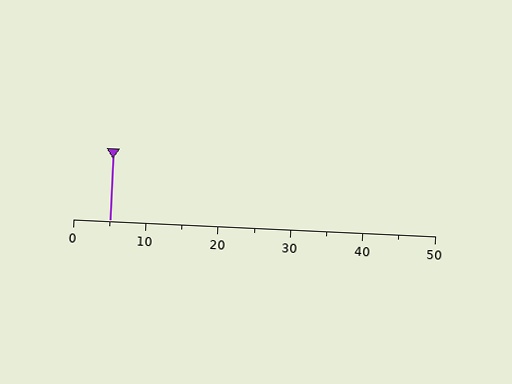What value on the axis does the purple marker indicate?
The marker indicates approximately 5.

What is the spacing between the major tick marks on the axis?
The major ticks are spaced 10 apart.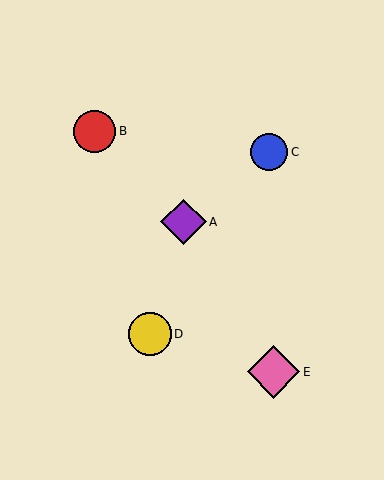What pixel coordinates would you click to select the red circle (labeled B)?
Click at (95, 131) to select the red circle B.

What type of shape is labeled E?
Shape E is a pink diamond.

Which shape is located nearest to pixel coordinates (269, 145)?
The blue circle (labeled C) at (269, 152) is nearest to that location.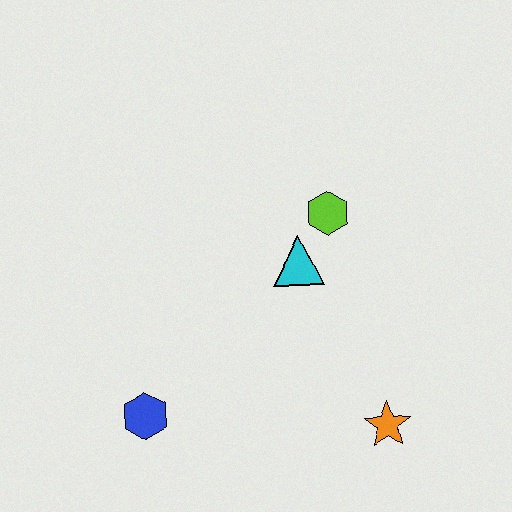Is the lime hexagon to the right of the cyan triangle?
Yes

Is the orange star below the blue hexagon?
Yes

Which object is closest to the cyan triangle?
The lime hexagon is closest to the cyan triangle.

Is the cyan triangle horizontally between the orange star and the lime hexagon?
No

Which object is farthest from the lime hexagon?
The blue hexagon is farthest from the lime hexagon.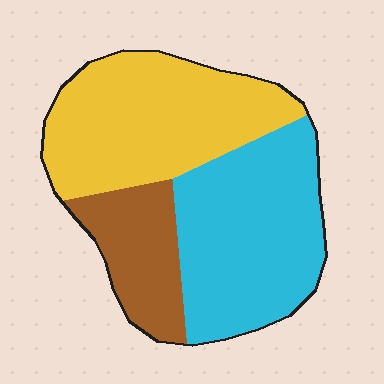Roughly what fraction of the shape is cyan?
Cyan takes up about two fifths (2/5) of the shape.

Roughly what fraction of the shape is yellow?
Yellow takes up between a third and a half of the shape.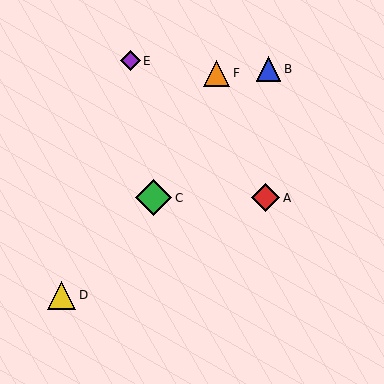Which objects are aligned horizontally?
Objects A, C are aligned horizontally.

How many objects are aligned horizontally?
2 objects (A, C) are aligned horizontally.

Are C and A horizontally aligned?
Yes, both are at y≈198.